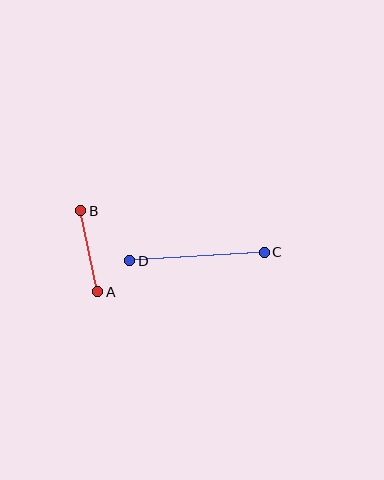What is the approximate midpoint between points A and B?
The midpoint is at approximately (89, 251) pixels.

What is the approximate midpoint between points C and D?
The midpoint is at approximately (197, 257) pixels.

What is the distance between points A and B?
The distance is approximately 83 pixels.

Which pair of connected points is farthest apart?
Points C and D are farthest apart.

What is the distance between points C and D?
The distance is approximately 135 pixels.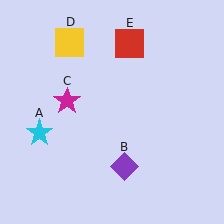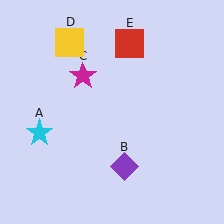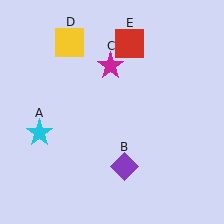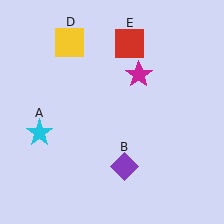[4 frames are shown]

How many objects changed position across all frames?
1 object changed position: magenta star (object C).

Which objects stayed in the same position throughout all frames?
Cyan star (object A) and purple diamond (object B) and yellow square (object D) and red square (object E) remained stationary.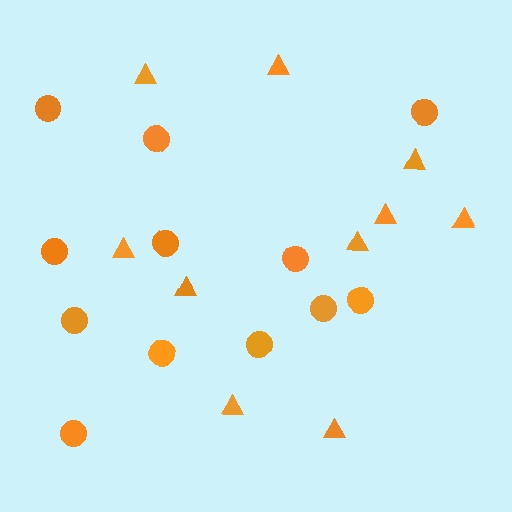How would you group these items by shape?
There are 2 groups: one group of circles (12) and one group of triangles (10).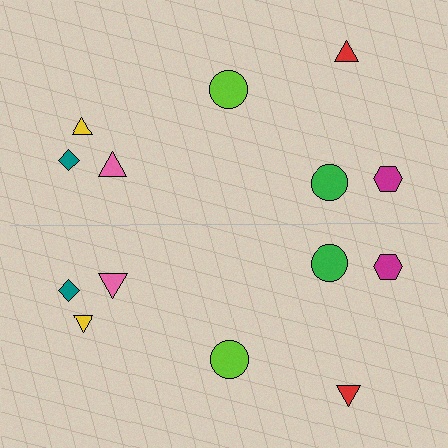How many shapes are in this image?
There are 14 shapes in this image.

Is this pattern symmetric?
Yes, this pattern has bilateral (reflection) symmetry.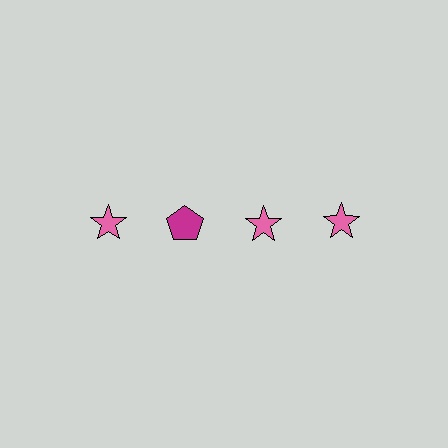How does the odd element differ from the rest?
It differs in both color (magenta instead of pink) and shape (pentagon instead of star).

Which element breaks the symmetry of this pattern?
The magenta pentagon in the top row, second from left column breaks the symmetry. All other shapes are pink stars.